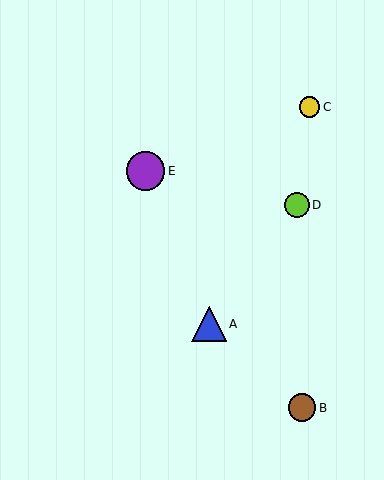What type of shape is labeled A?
Shape A is a blue triangle.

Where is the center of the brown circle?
The center of the brown circle is at (302, 408).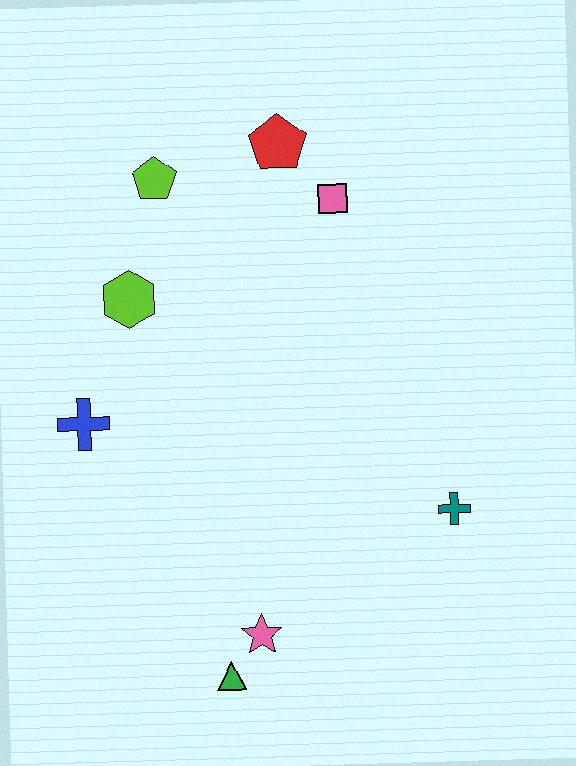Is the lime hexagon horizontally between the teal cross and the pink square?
No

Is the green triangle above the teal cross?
No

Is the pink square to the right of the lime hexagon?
Yes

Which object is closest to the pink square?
The red pentagon is closest to the pink square.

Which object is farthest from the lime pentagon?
The green triangle is farthest from the lime pentagon.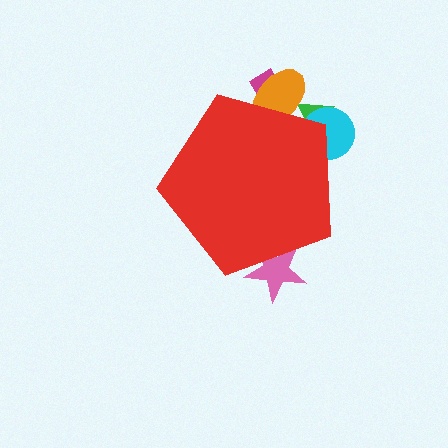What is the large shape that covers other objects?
A red pentagon.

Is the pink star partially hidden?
Yes, the pink star is partially hidden behind the red pentagon.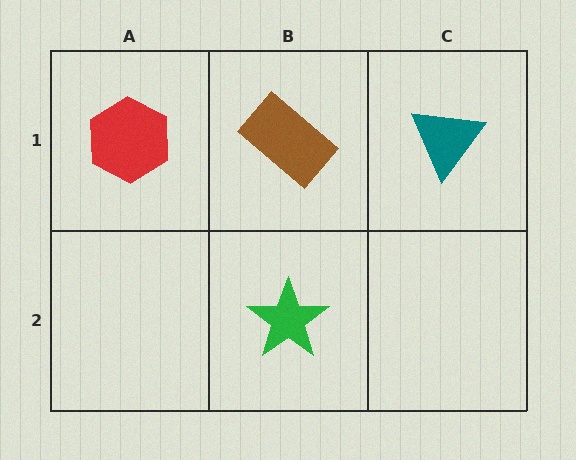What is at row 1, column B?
A brown rectangle.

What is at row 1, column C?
A teal triangle.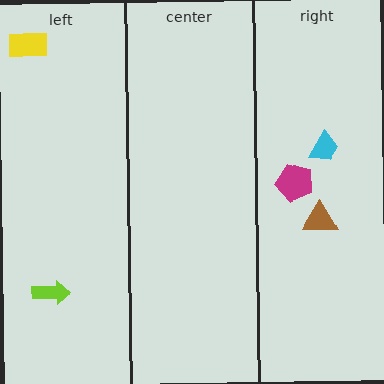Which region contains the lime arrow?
The left region.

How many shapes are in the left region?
2.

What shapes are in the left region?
The lime arrow, the yellow rectangle.